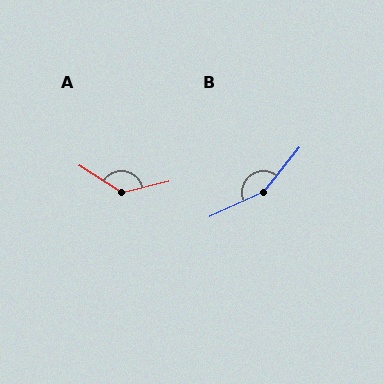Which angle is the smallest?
A, at approximately 133 degrees.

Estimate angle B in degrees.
Approximately 153 degrees.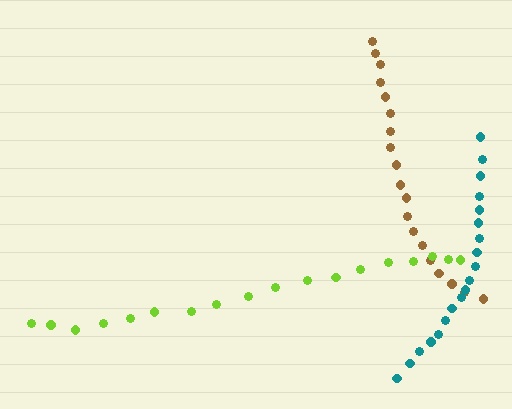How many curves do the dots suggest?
There are 3 distinct paths.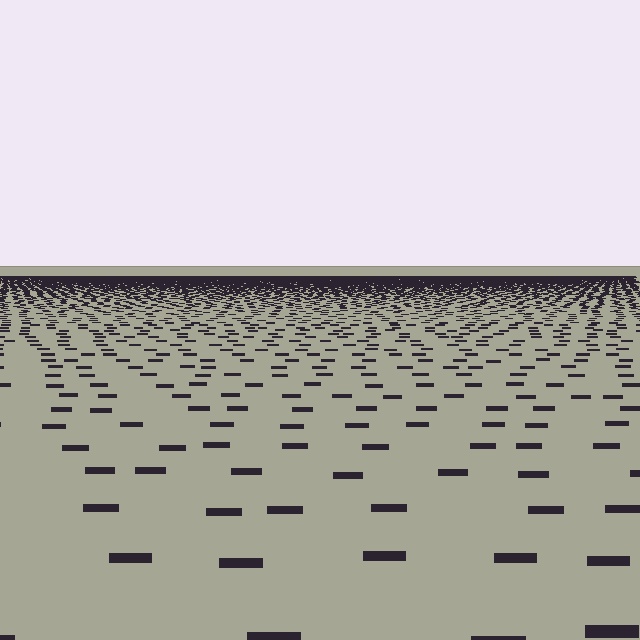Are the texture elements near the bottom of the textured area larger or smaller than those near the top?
Larger. Near the bottom, elements are closer to the viewer and appear at a bigger on-screen size.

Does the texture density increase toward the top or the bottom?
Density increases toward the top.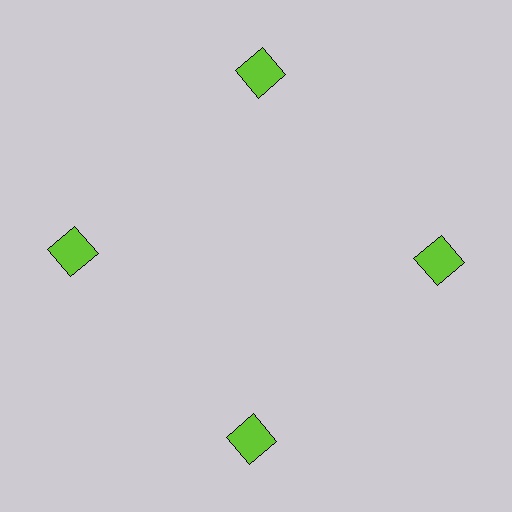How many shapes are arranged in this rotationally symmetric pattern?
There are 4 shapes, arranged in 4 groups of 1.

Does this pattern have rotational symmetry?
Yes, this pattern has 4-fold rotational symmetry. It looks the same after rotating 90 degrees around the center.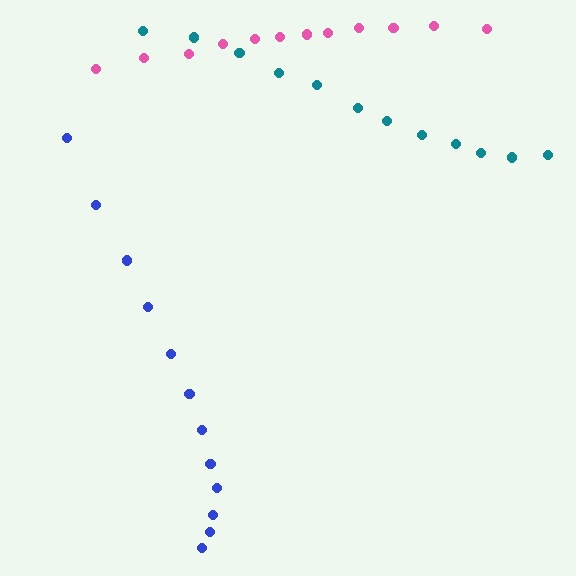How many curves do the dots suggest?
There are 3 distinct paths.